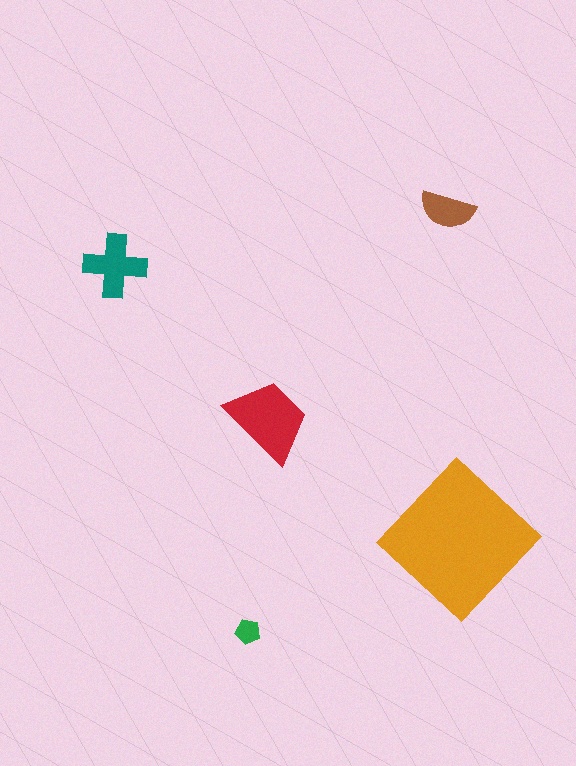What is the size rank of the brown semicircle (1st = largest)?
4th.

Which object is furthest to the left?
The teal cross is leftmost.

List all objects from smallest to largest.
The green pentagon, the brown semicircle, the teal cross, the red trapezoid, the orange diamond.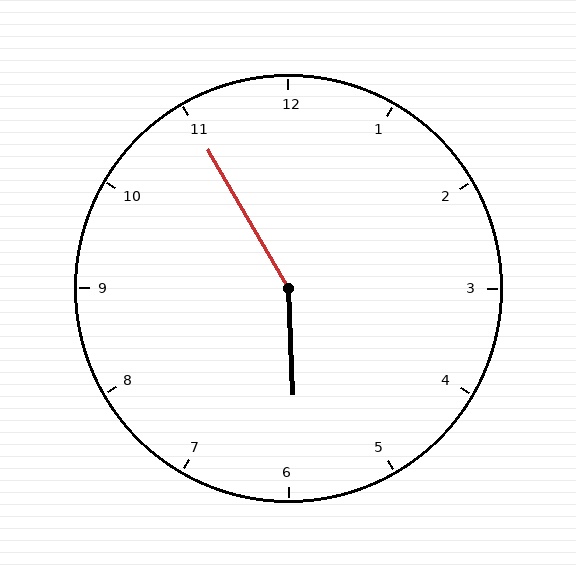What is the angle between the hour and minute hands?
Approximately 152 degrees.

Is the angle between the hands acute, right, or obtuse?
It is obtuse.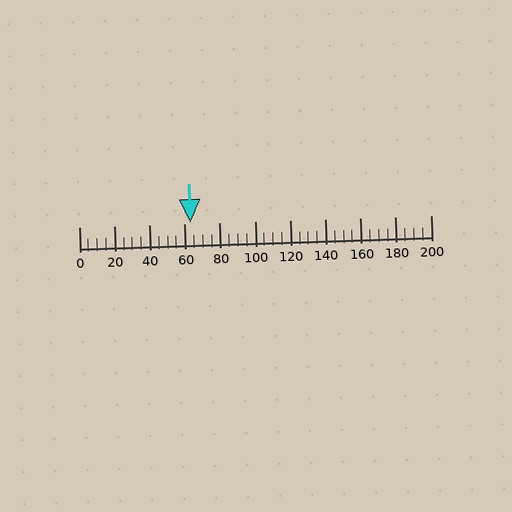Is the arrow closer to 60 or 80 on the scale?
The arrow is closer to 60.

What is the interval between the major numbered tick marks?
The major tick marks are spaced 20 units apart.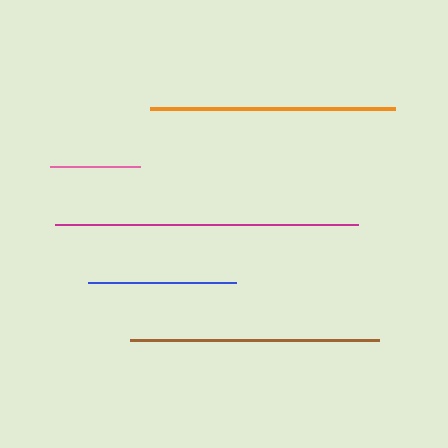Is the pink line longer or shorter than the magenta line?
The magenta line is longer than the pink line.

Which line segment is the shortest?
The pink line is the shortest at approximately 89 pixels.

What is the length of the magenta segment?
The magenta segment is approximately 304 pixels long.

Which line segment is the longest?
The magenta line is the longest at approximately 304 pixels.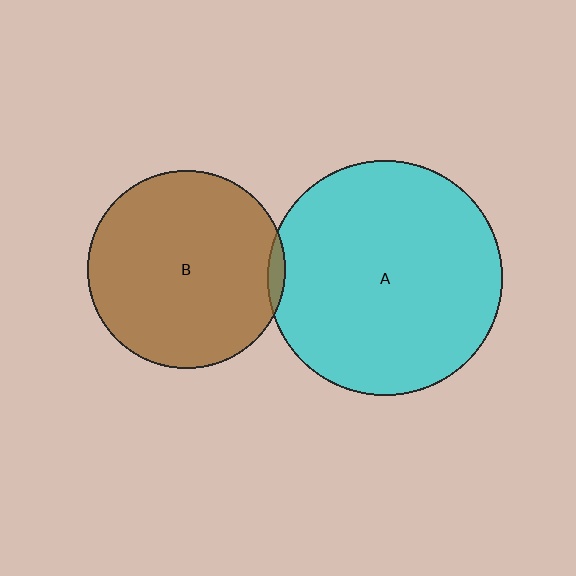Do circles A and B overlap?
Yes.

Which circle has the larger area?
Circle A (cyan).